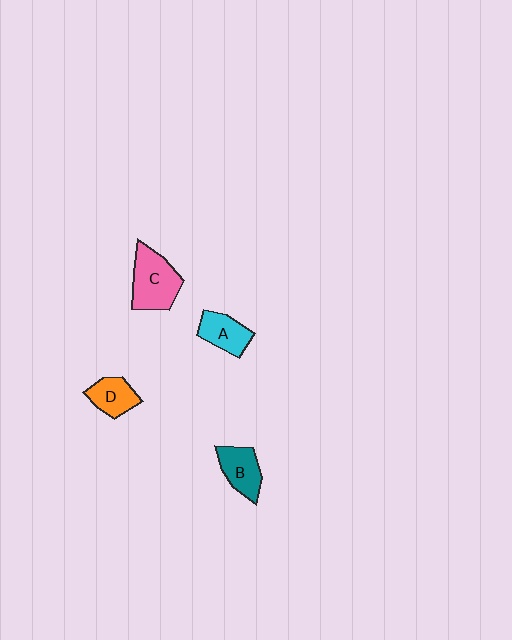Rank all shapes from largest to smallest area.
From largest to smallest: C (pink), B (teal), A (cyan), D (orange).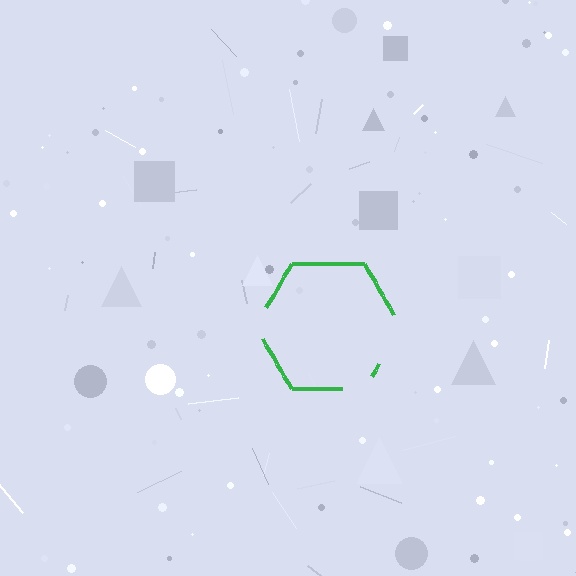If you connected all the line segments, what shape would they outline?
They would outline a hexagon.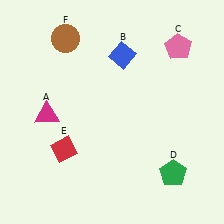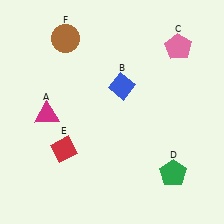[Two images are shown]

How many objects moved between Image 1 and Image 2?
1 object moved between the two images.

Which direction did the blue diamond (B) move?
The blue diamond (B) moved down.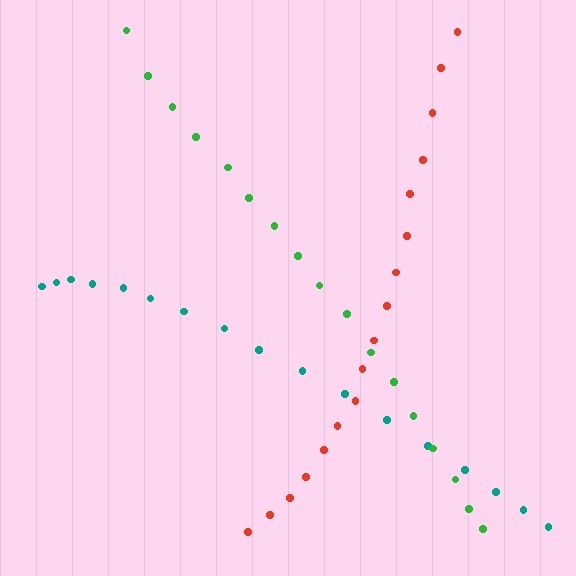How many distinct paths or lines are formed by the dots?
There are 3 distinct paths.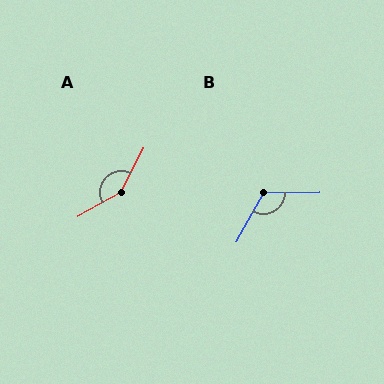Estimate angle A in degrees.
Approximately 145 degrees.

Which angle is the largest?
A, at approximately 145 degrees.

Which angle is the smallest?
B, at approximately 120 degrees.